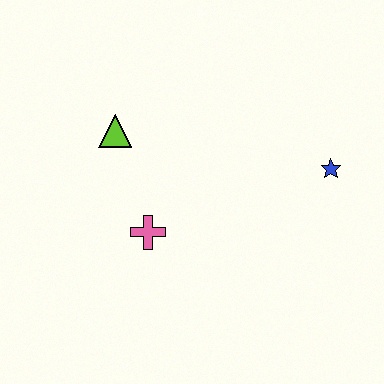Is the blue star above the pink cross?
Yes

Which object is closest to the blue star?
The pink cross is closest to the blue star.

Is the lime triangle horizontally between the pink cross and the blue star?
No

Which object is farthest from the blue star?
The lime triangle is farthest from the blue star.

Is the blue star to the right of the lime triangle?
Yes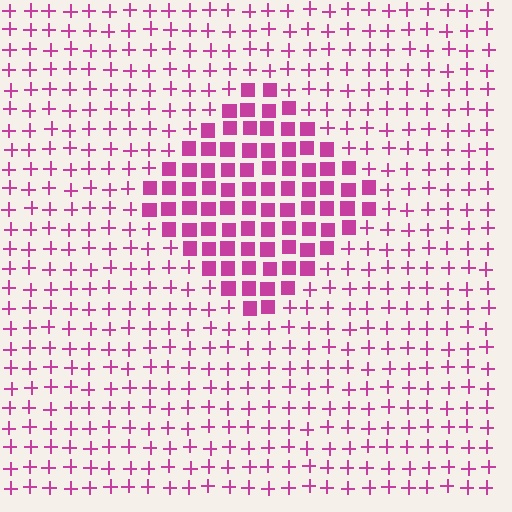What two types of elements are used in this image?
The image uses squares inside the diamond region and plus signs outside it.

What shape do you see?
I see a diamond.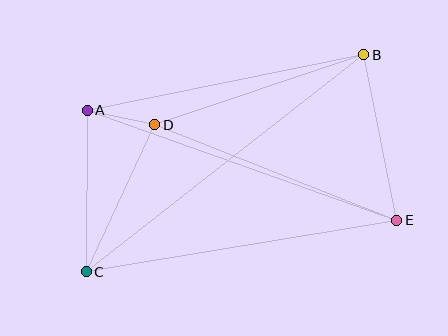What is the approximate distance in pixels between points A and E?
The distance between A and E is approximately 329 pixels.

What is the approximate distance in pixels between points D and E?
The distance between D and E is approximately 260 pixels.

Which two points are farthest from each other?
Points B and C are farthest from each other.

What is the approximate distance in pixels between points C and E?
The distance between C and E is approximately 315 pixels.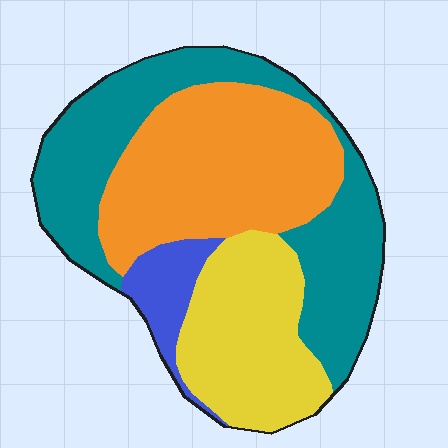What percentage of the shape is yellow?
Yellow covers 23% of the shape.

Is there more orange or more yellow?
Orange.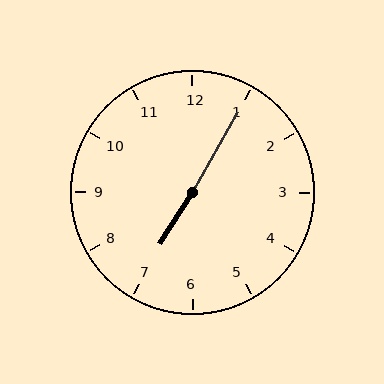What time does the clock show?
7:05.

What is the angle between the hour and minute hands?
Approximately 178 degrees.